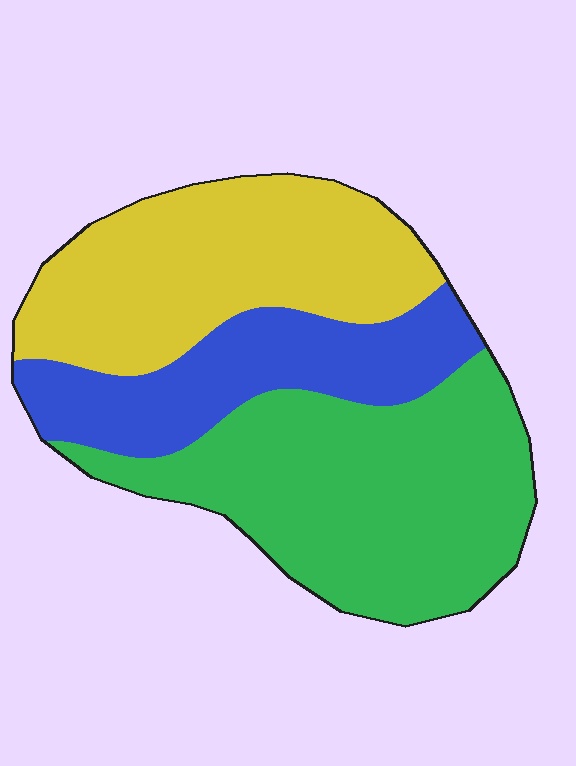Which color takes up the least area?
Blue, at roughly 25%.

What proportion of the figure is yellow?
Yellow takes up about one third (1/3) of the figure.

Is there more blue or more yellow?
Yellow.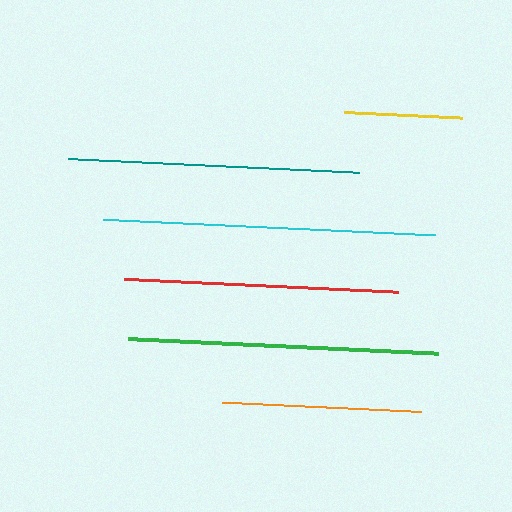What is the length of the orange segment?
The orange segment is approximately 199 pixels long.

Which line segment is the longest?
The cyan line is the longest at approximately 333 pixels.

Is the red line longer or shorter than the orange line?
The red line is longer than the orange line.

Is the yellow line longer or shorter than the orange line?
The orange line is longer than the yellow line.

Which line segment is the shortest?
The yellow line is the shortest at approximately 117 pixels.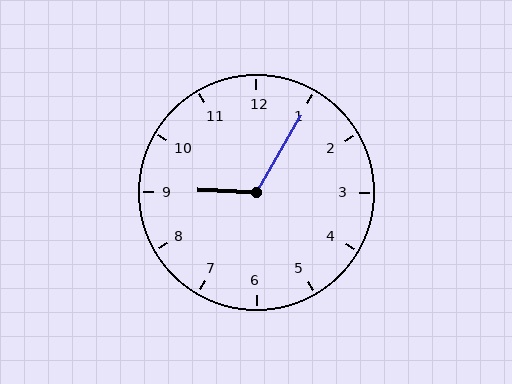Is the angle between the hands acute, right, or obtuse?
It is obtuse.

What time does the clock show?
9:05.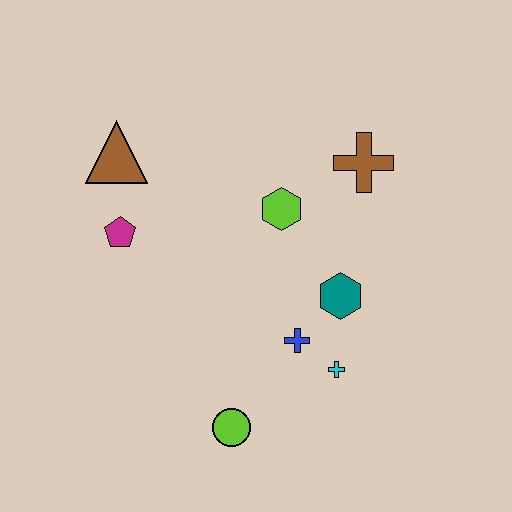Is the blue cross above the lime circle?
Yes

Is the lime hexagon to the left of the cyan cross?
Yes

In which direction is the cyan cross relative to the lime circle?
The cyan cross is to the right of the lime circle.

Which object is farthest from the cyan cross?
The brown triangle is farthest from the cyan cross.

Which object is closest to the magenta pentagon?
The brown triangle is closest to the magenta pentagon.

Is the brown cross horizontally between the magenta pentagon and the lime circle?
No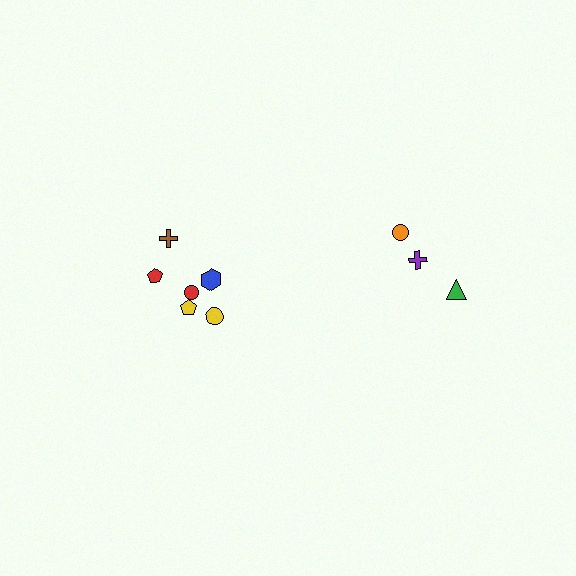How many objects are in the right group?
There are 3 objects.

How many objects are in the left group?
There are 6 objects.